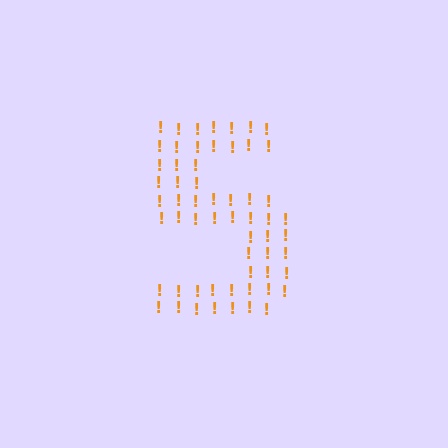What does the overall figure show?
The overall figure shows the digit 5.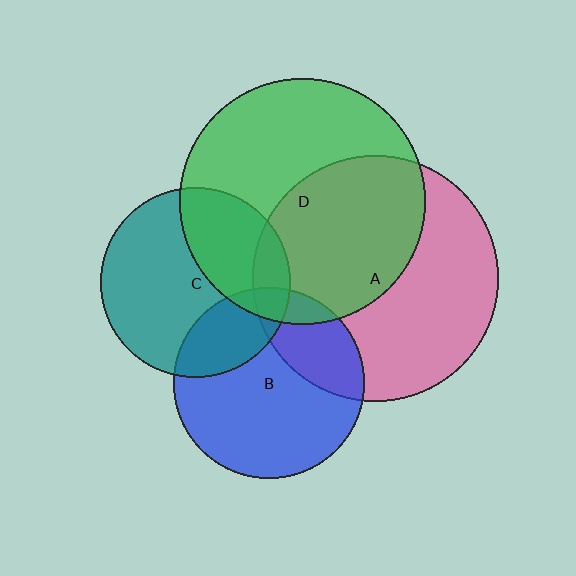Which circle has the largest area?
Circle D (green).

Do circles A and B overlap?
Yes.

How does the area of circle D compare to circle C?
Approximately 1.7 times.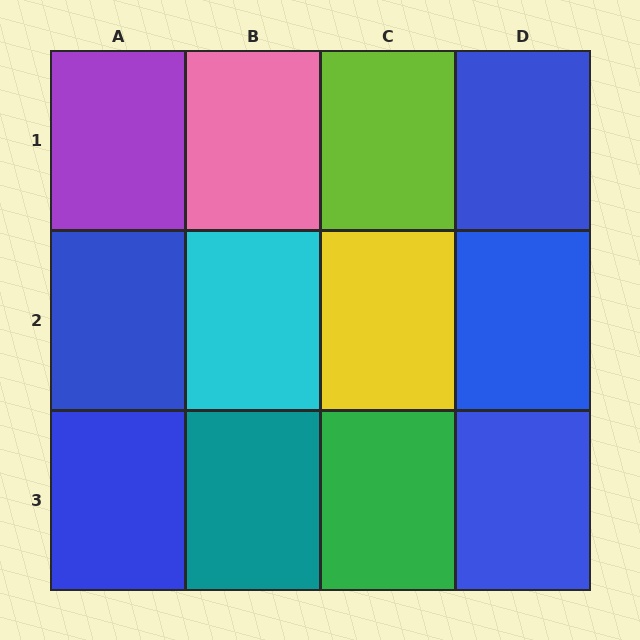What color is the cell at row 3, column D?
Blue.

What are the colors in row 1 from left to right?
Purple, pink, lime, blue.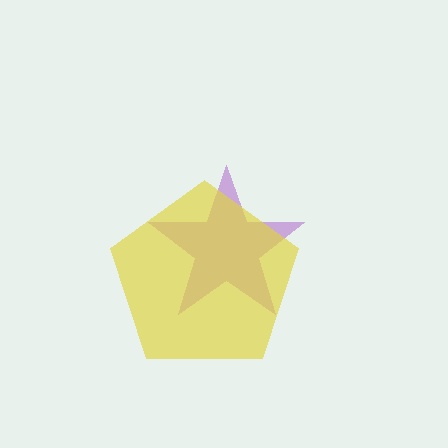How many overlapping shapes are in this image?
There are 2 overlapping shapes in the image.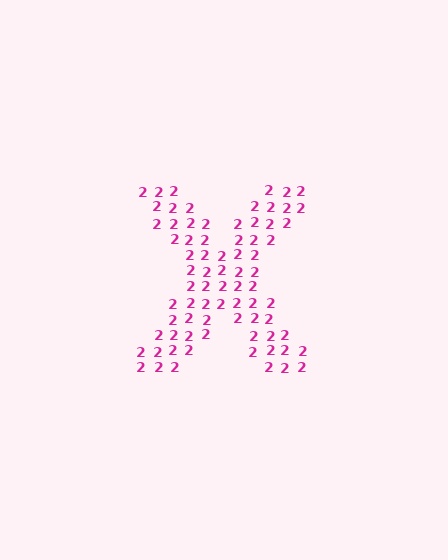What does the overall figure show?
The overall figure shows the letter X.